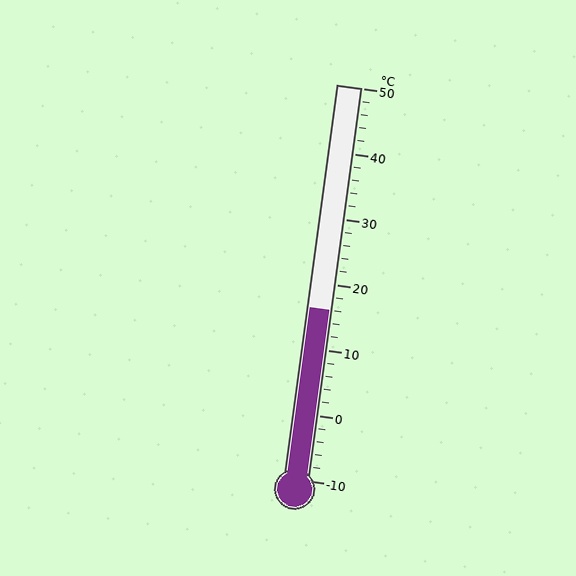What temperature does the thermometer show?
The thermometer shows approximately 16°C.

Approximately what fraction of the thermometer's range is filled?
The thermometer is filled to approximately 45% of its range.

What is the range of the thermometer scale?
The thermometer scale ranges from -10°C to 50°C.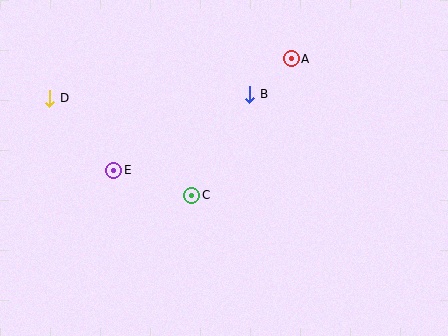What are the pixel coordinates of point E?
Point E is at (114, 170).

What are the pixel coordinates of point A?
Point A is at (291, 59).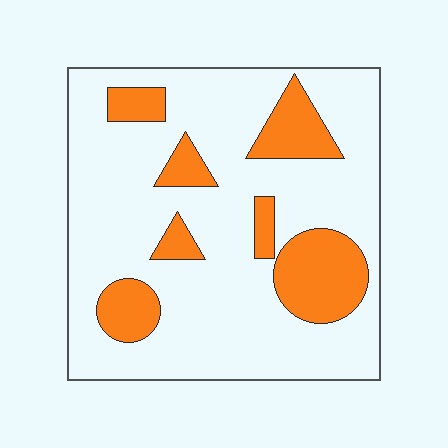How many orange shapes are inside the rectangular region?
7.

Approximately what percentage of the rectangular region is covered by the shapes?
Approximately 20%.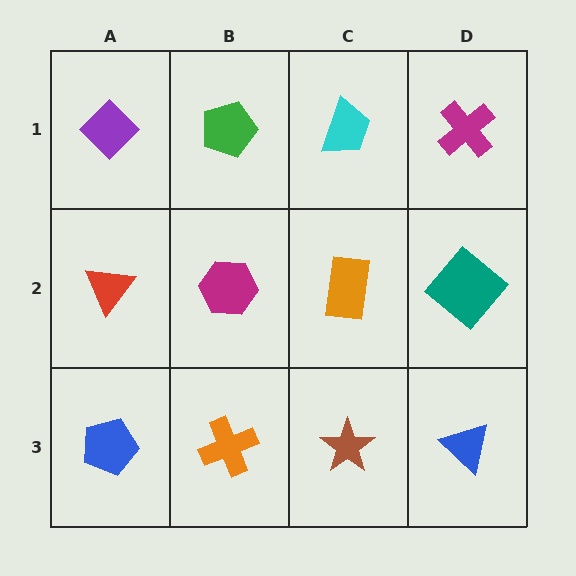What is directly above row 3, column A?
A red triangle.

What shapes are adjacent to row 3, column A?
A red triangle (row 2, column A), an orange cross (row 3, column B).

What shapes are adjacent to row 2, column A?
A purple diamond (row 1, column A), a blue pentagon (row 3, column A), a magenta hexagon (row 2, column B).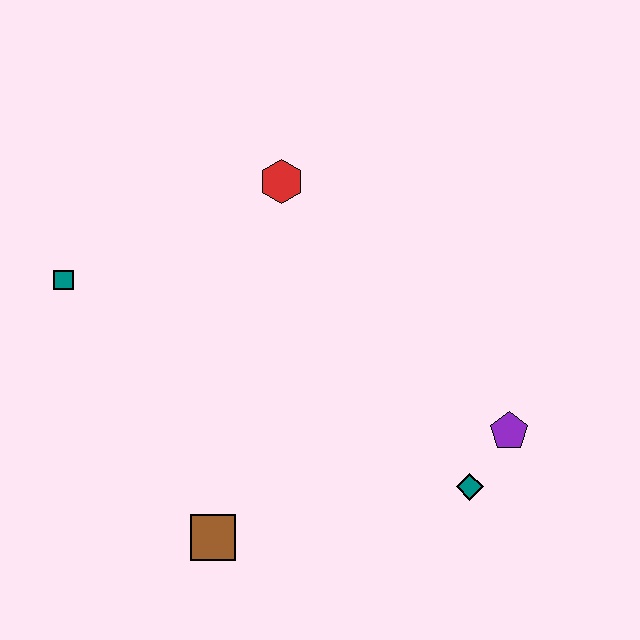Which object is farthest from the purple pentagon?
The teal square is farthest from the purple pentagon.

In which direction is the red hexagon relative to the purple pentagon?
The red hexagon is above the purple pentagon.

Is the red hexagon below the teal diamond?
No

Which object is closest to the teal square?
The red hexagon is closest to the teal square.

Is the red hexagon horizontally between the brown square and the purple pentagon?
Yes